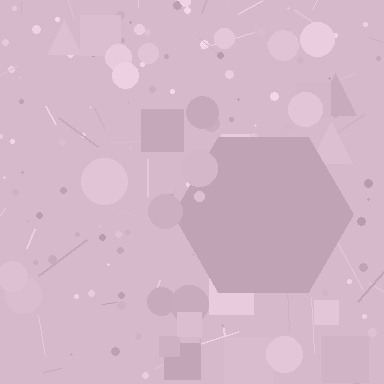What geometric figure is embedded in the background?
A hexagon is embedded in the background.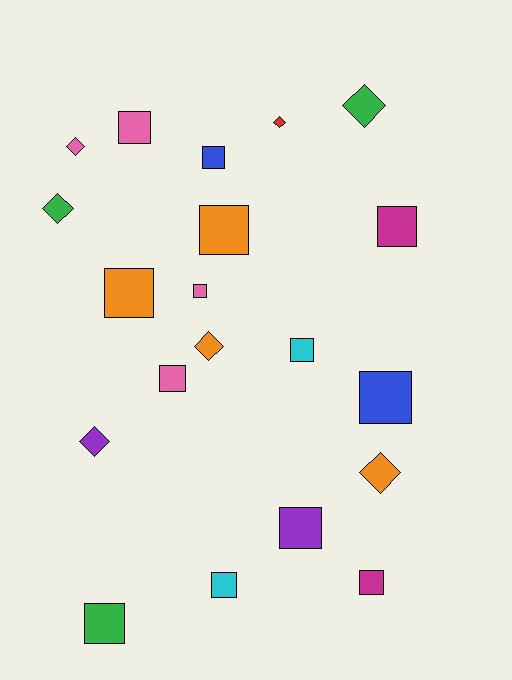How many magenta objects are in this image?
There are 2 magenta objects.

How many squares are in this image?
There are 13 squares.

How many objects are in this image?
There are 20 objects.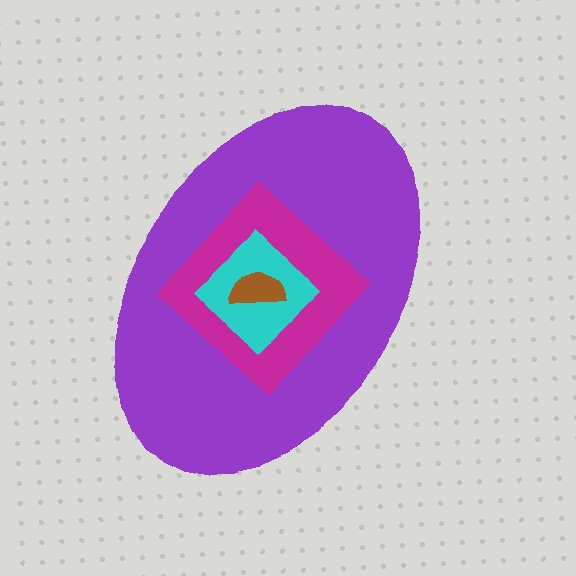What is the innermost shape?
The brown semicircle.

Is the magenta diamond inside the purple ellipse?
Yes.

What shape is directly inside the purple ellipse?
The magenta diamond.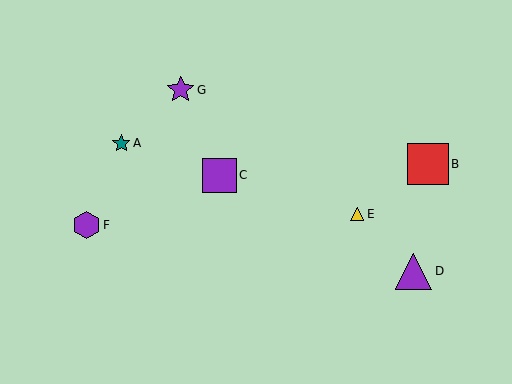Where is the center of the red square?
The center of the red square is at (428, 164).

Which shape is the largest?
The red square (labeled B) is the largest.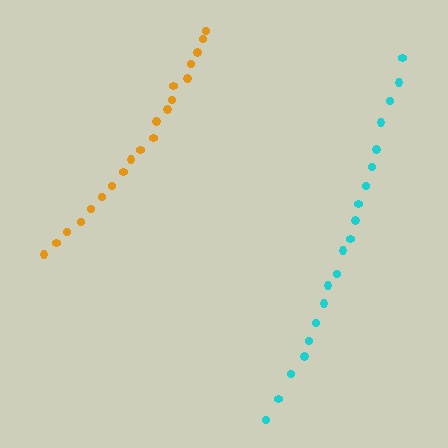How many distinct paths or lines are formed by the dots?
There are 2 distinct paths.